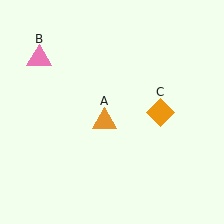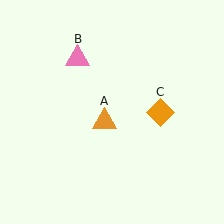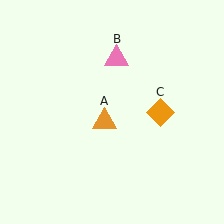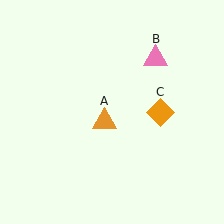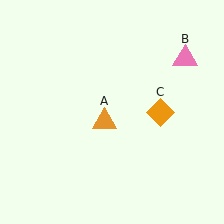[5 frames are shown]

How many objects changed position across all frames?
1 object changed position: pink triangle (object B).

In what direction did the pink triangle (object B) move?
The pink triangle (object B) moved right.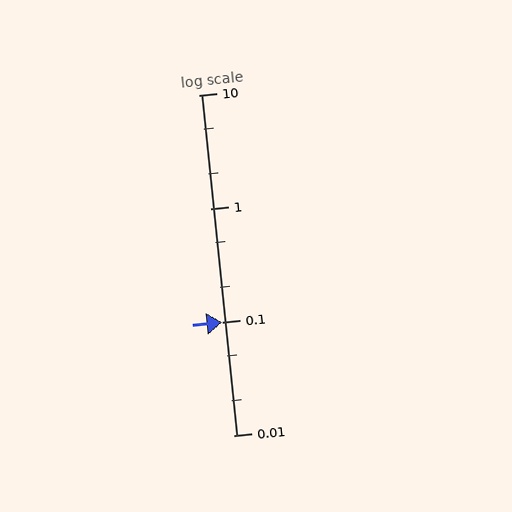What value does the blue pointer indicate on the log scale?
The pointer indicates approximately 0.1.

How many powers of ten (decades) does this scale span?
The scale spans 3 decades, from 0.01 to 10.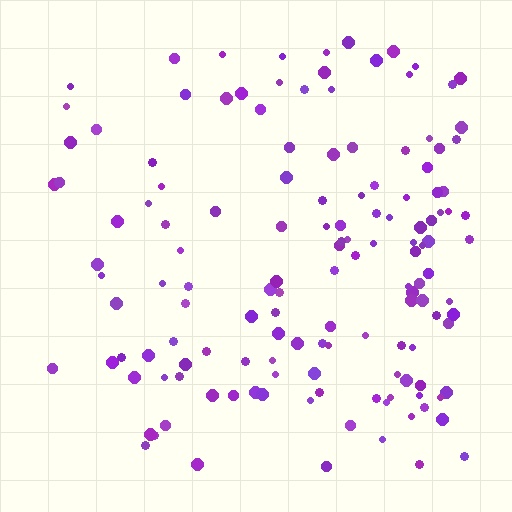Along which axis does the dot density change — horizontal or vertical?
Horizontal.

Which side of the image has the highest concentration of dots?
The right.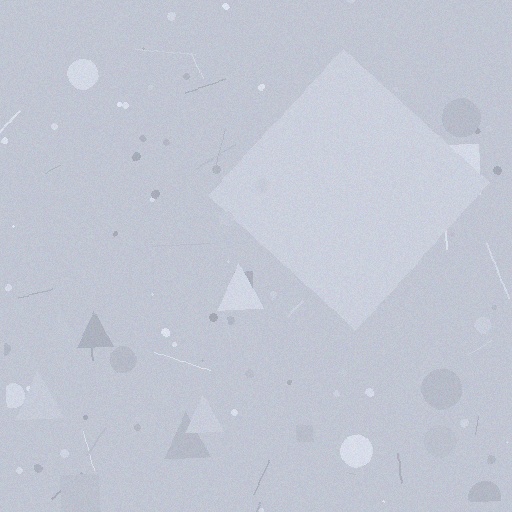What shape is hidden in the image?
A diamond is hidden in the image.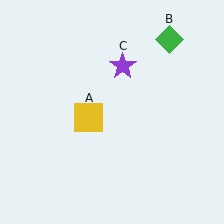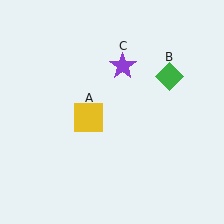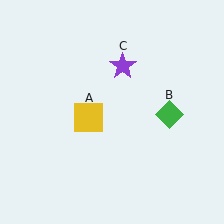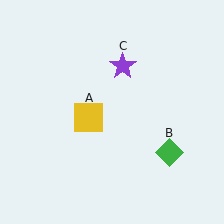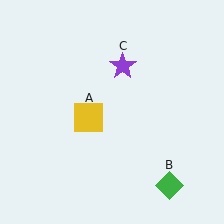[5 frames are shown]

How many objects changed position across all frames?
1 object changed position: green diamond (object B).